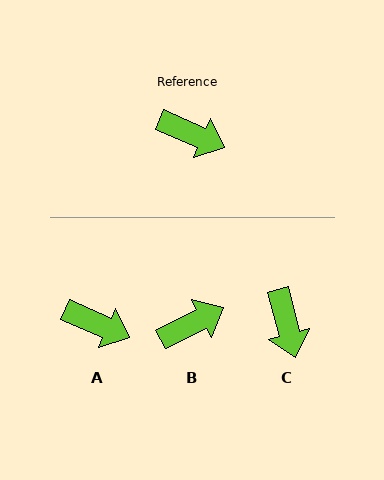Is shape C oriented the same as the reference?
No, it is off by about 52 degrees.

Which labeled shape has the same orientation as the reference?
A.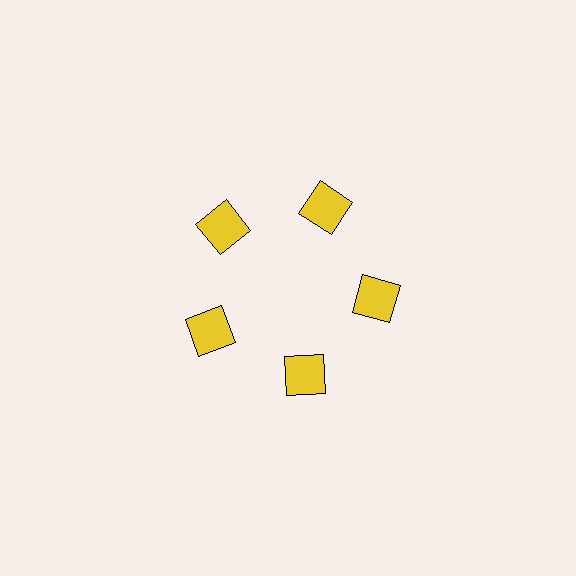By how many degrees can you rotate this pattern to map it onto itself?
The pattern maps onto itself every 72 degrees of rotation.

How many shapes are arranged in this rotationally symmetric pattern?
There are 5 shapes, arranged in 5 groups of 1.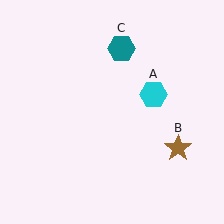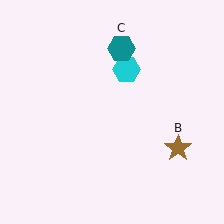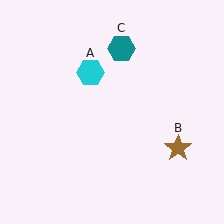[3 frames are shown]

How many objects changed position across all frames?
1 object changed position: cyan hexagon (object A).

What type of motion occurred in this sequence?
The cyan hexagon (object A) rotated counterclockwise around the center of the scene.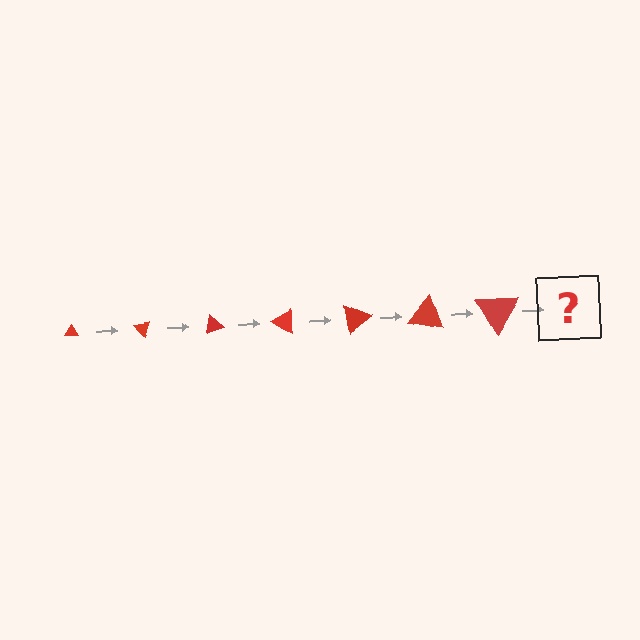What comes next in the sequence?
The next element should be a triangle, larger than the previous one and rotated 350 degrees from the start.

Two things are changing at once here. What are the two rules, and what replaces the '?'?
The two rules are that the triangle grows larger each step and it rotates 50 degrees each step. The '?' should be a triangle, larger than the previous one and rotated 350 degrees from the start.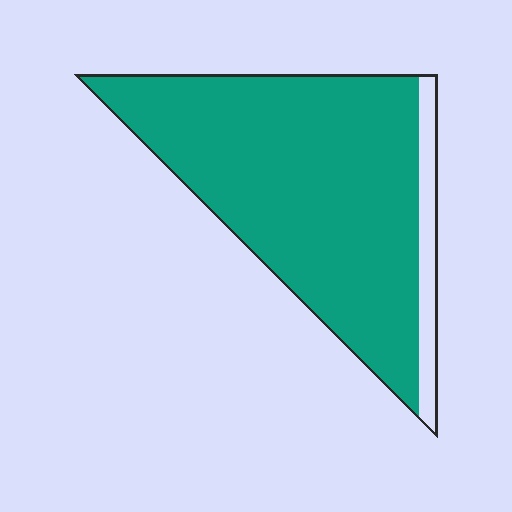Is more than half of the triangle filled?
Yes.